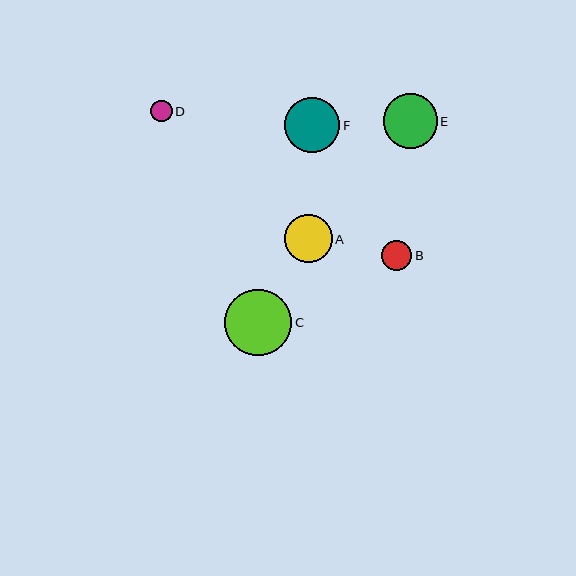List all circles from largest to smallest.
From largest to smallest: C, F, E, A, B, D.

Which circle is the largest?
Circle C is the largest with a size of approximately 67 pixels.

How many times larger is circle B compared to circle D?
Circle B is approximately 1.4 times the size of circle D.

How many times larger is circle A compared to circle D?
Circle A is approximately 2.2 times the size of circle D.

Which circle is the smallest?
Circle D is the smallest with a size of approximately 22 pixels.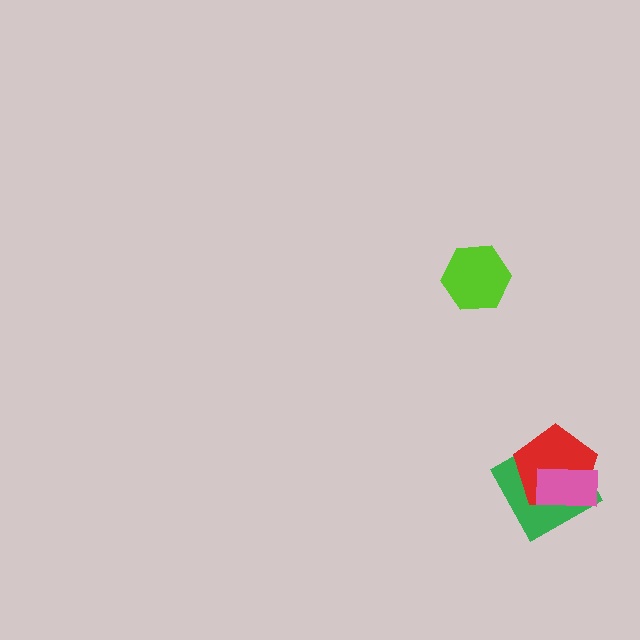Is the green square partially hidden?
Yes, it is partially covered by another shape.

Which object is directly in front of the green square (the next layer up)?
The red pentagon is directly in front of the green square.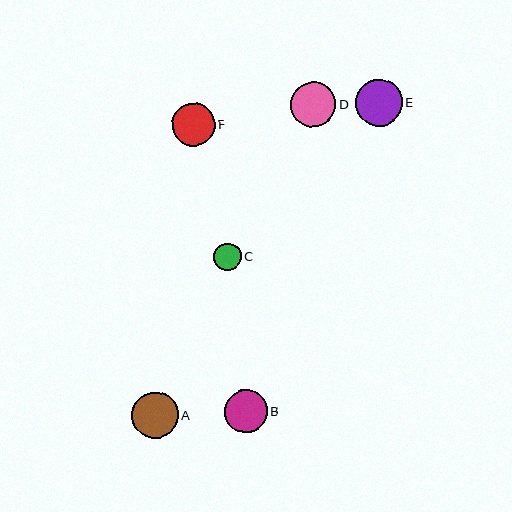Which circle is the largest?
Circle E is the largest with a size of approximately 47 pixels.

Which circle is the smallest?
Circle C is the smallest with a size of approximately 28 pixels.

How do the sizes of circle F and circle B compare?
Circle F and circle B are approximately the same size.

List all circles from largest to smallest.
From largest to smallest: E, A, D, F, B, C.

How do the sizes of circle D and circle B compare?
Circle D and circle B are approximately the same size.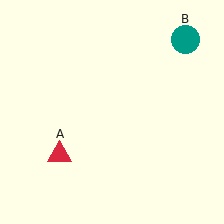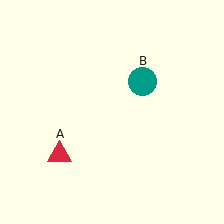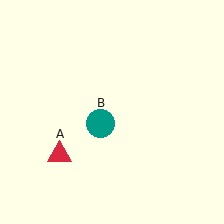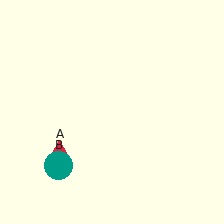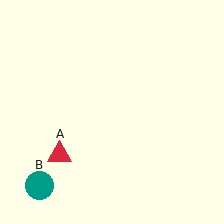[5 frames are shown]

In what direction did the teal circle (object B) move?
The teal circle (object B) moved down and to the left.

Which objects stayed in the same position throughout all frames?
Red triangle (object A) remained stationary.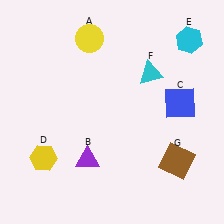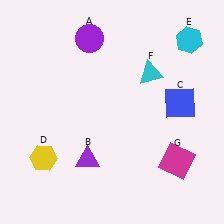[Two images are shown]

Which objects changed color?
A changed from yellow to purple. G changed from brown to magenta.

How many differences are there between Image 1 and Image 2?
There are 2 differences between the two images.